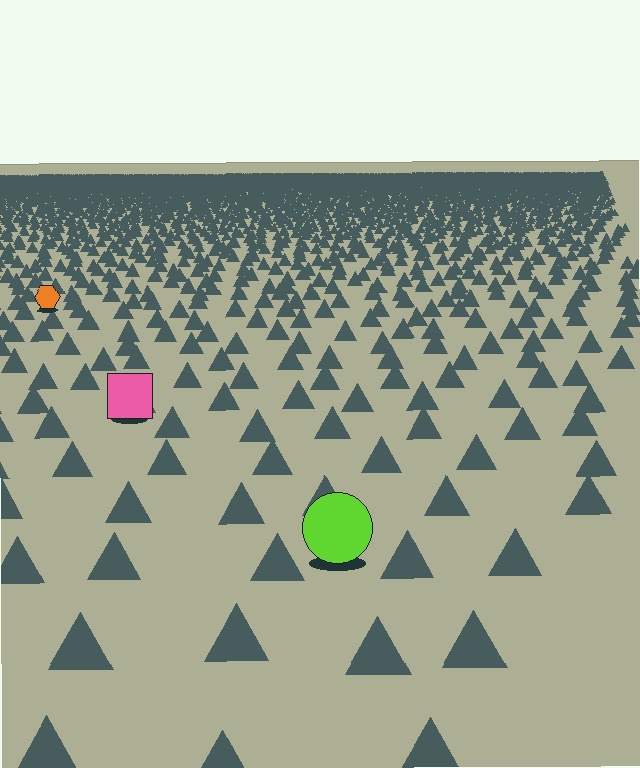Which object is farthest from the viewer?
The orange hexagon is farthest from the viewer. It appears smaller and the ground texture around it is denser.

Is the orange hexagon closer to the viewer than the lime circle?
No. The lime circle is closer — you can tell from the texture gradient: the ground texture is coarser near it.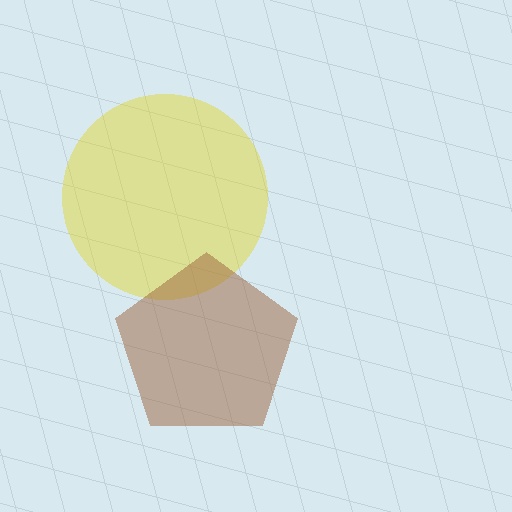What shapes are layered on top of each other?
The layered shapes are: a yellow circle, a brown pentagon.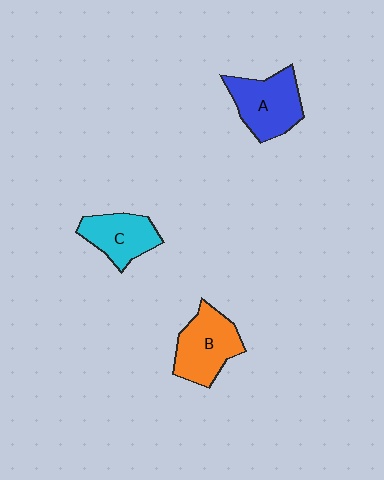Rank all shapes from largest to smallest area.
From largest to smallest: A (blue), B (orange), C (cyan).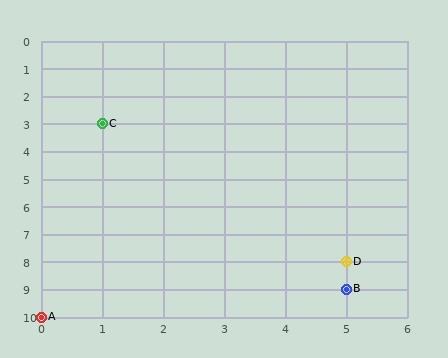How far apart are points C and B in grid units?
Points C and B are 4 columns and 6 rows apart (about 7.2 grid units diagonally).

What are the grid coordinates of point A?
Point A is at grid coordinates (0, 10).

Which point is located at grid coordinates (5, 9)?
Point B is at (5, 9).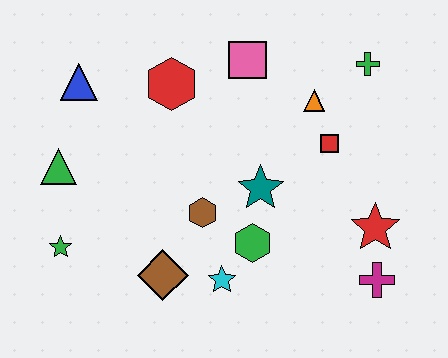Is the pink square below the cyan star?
No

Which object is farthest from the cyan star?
The green cross is farthest from the cyan star.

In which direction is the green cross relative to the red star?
The green cross is above the red star.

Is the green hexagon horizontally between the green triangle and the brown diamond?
No